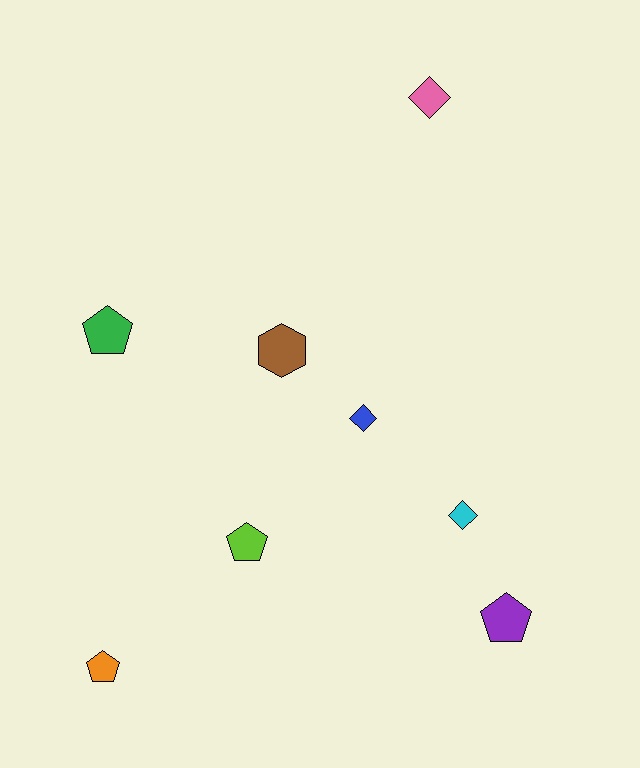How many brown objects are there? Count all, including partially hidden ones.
There is 1 brown object.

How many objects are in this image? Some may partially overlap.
There are 8 objects.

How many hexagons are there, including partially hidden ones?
There is 1 hexagon.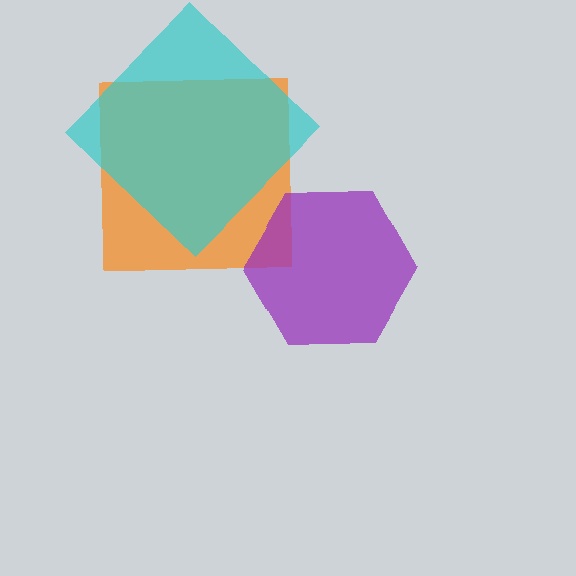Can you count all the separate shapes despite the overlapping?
Yes, there are 3 separate shapes.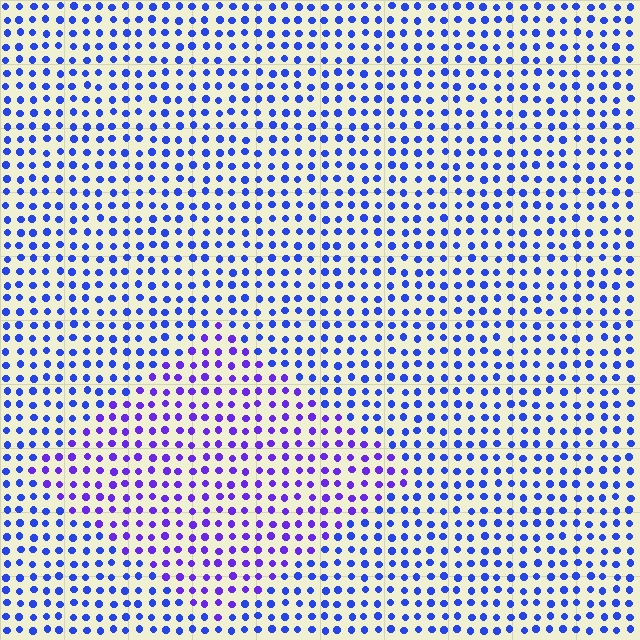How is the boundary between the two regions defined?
The boundary is defined purely by a slight shift in hue (about 31 degrees). Spacing, size, and orientation are identical on both sides.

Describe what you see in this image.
The image is filled with small blue elements in a uniform arrangement. A diamond-shaped region is visible where the elements are tinted to a slightly different hue, forming a subtle color boundary.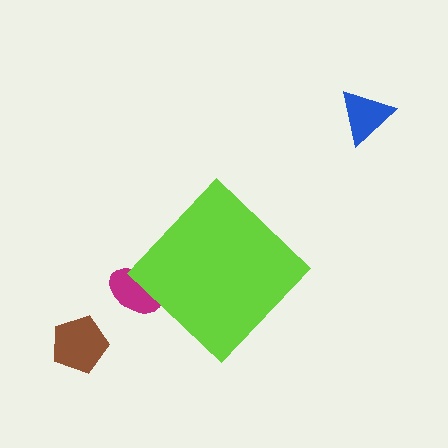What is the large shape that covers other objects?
A lime diamond.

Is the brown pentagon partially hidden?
No, the brown pentagon is fully visible.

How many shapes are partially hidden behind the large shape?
1 shape is partially hidden.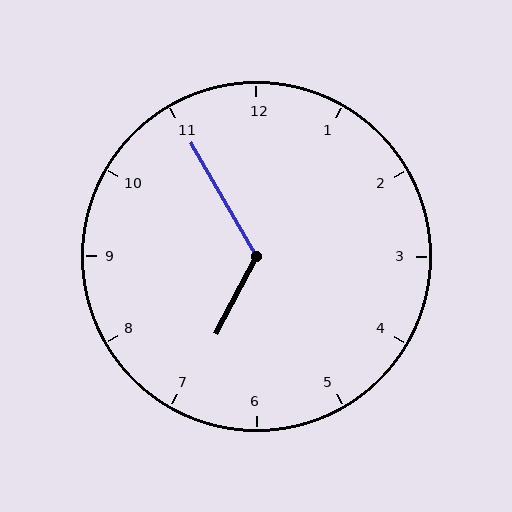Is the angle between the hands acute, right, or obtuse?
It is obtuse.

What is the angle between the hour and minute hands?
Approximately 122 degrees.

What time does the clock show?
6:55.